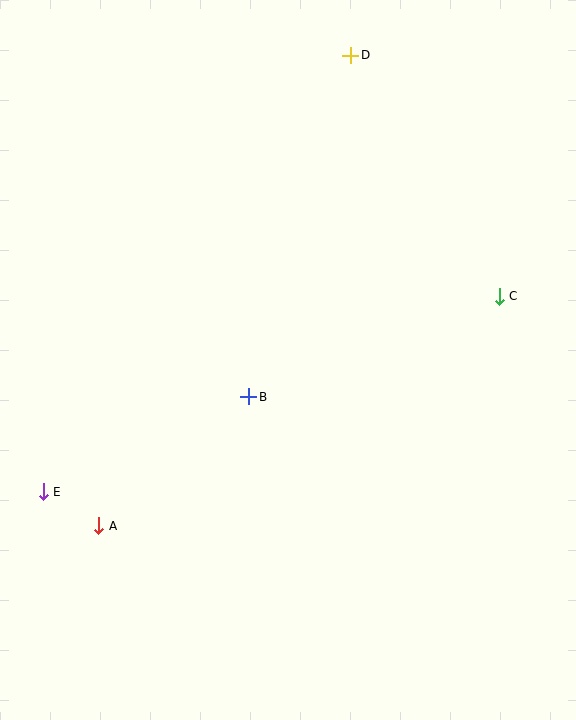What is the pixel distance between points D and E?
The distance between D and E is 534 pixels.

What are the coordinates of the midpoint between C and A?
The midpoint between C and A is at (299, 411).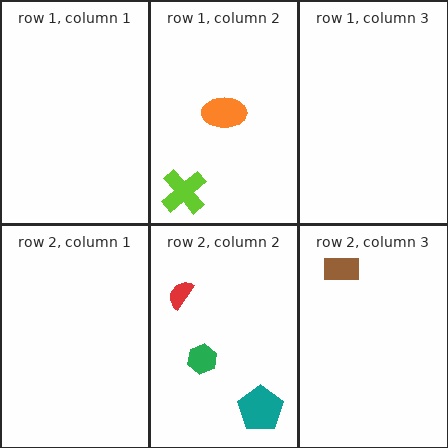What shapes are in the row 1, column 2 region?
The orange ellipse, the lime cross.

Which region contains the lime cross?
The row 1, column 2 region.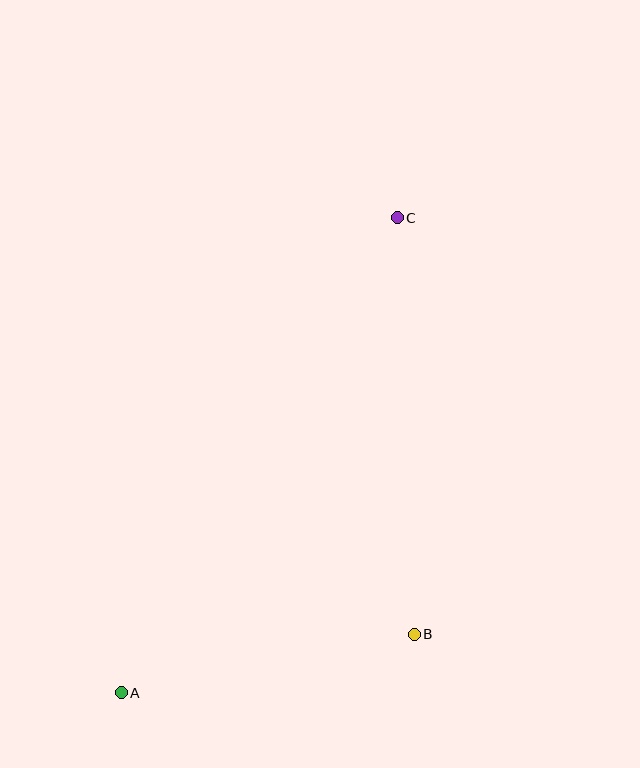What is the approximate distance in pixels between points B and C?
The distance between B and C is approximately 417 pixels.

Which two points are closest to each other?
Points A and B are closest to each other.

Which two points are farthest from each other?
Points A and C are farthest from each other.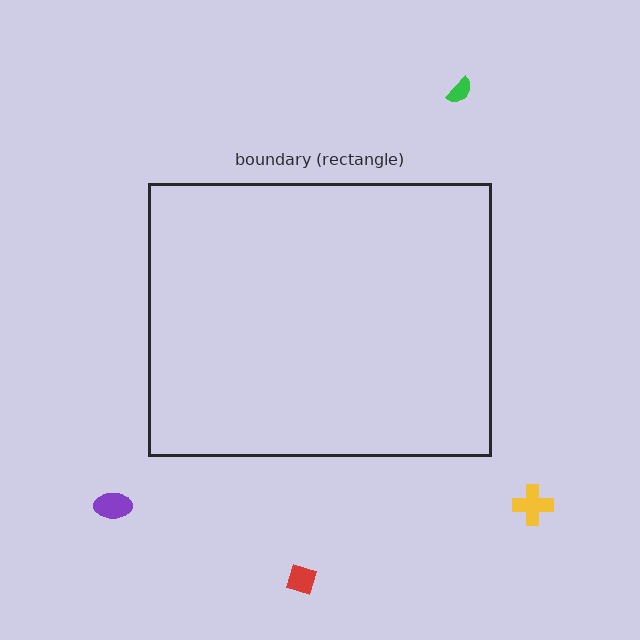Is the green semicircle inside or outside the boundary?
Outside.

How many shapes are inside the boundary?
0 inside, 4 outside.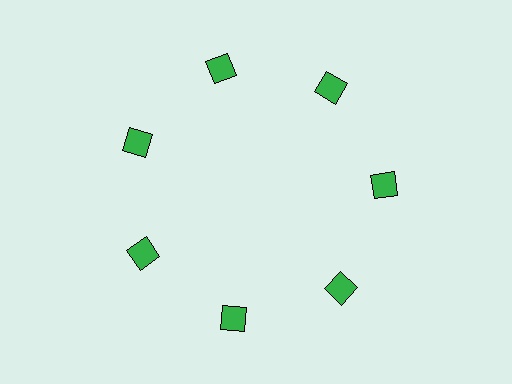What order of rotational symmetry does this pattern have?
This pattern has 7-fold rotational symmetry.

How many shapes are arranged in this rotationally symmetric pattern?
There are 7 shapes, arranged in 7 groups of 1.